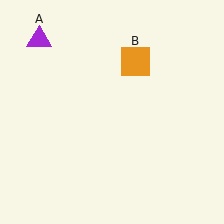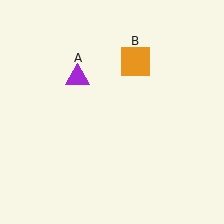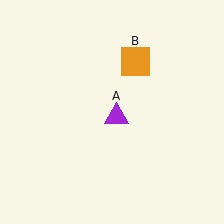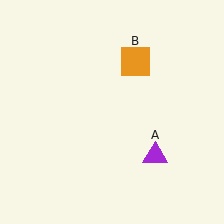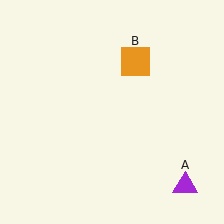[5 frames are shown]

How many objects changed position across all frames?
1 object changed position: purple triangle (object A).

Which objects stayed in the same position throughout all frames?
Orange square (object B) remained stationary.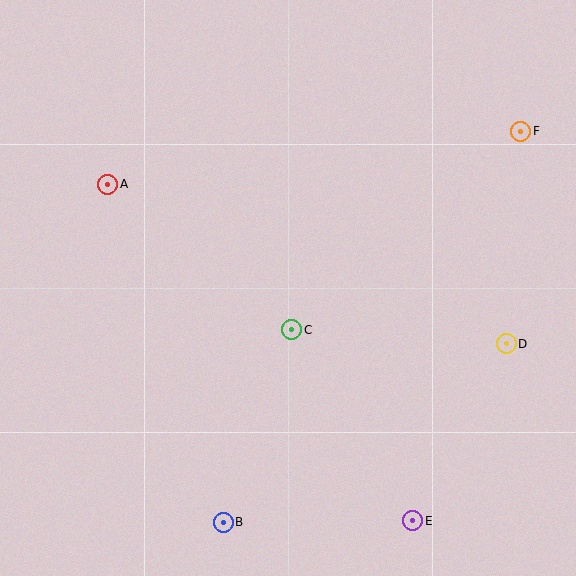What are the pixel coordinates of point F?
Point F is at (521, 131).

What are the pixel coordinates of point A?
Point A is at (108, 184).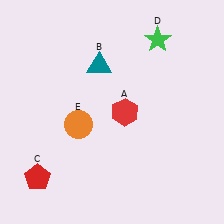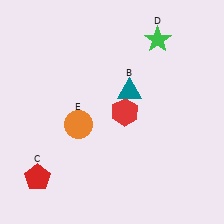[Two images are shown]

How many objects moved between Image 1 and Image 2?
1 object moved between the two images.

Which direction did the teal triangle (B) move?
The teal triangle (B) moved right.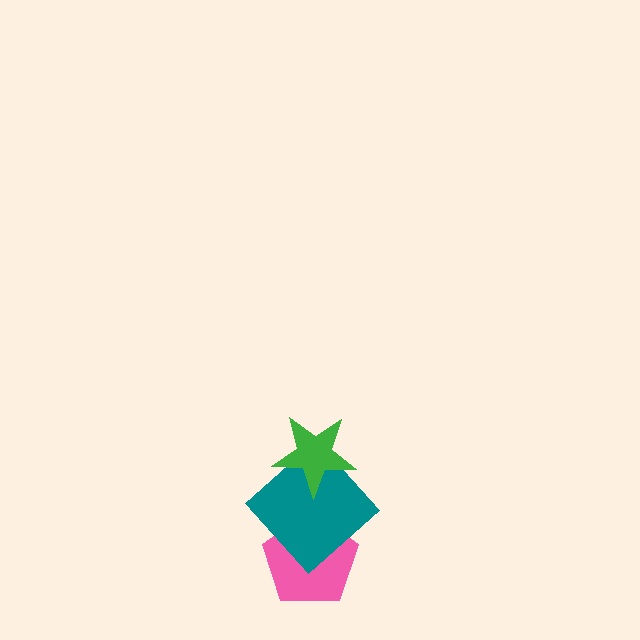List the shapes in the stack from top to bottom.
From top to bottom: the green star, the teal diamond, the pink pentagon.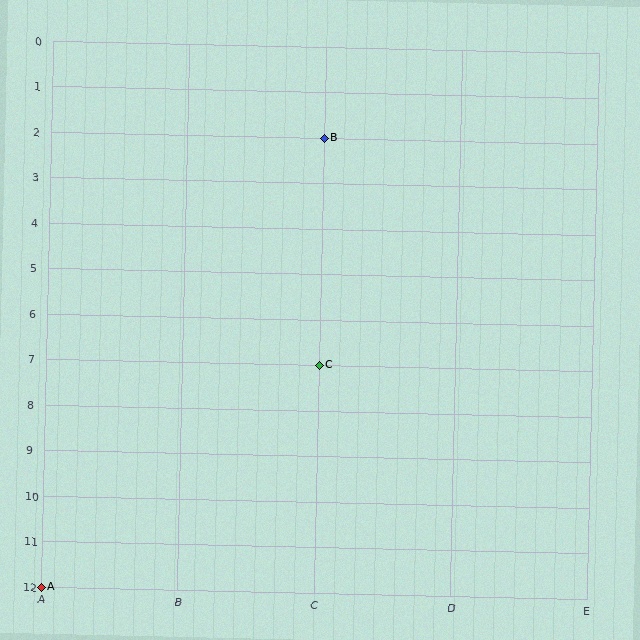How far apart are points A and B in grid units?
Points A and B are 2 columns and 10 rows apart (about 10.2 grid units diagonally).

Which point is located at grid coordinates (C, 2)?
Point B is at (C, 2).